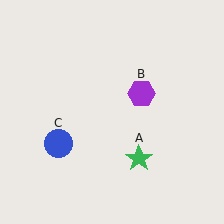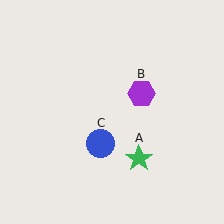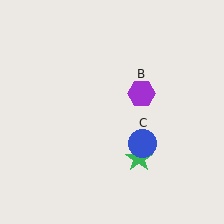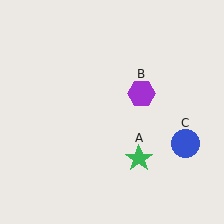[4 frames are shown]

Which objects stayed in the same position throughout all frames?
Green star (object A) and purple hexagon (object B) remained stationary.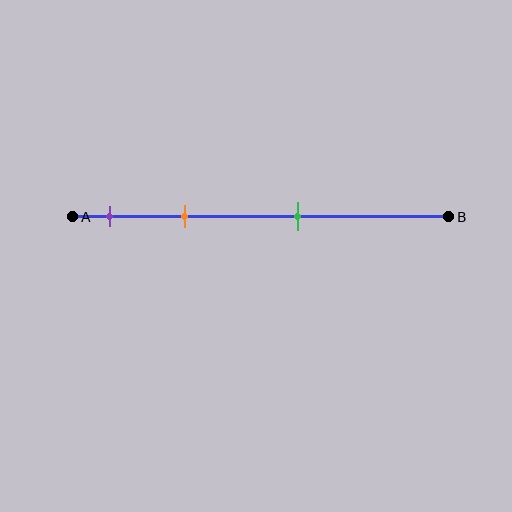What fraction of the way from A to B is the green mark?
The green mark is approximately 60% (0.6) of the way from A to B.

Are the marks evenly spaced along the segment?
No, the marks are not evenly spaced.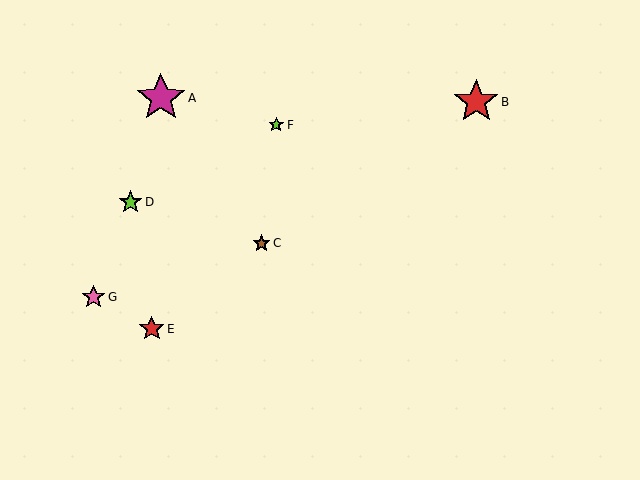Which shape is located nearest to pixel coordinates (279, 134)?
The lime star (labeled F) at (276, 125) is nearest to that location.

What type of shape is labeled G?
Shape G is a pink star.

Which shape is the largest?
The magenta star (labeled A) is the largest.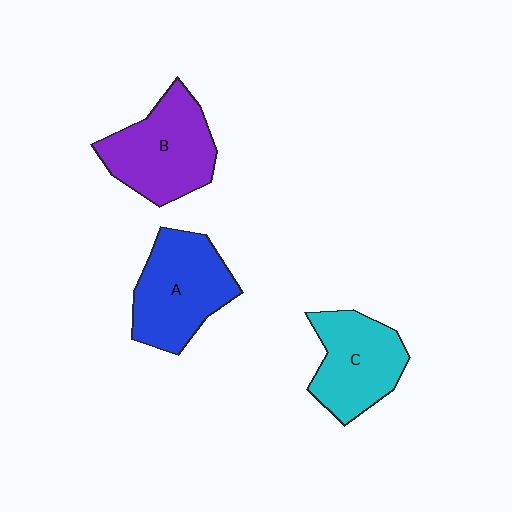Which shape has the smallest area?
Shape C (cyan).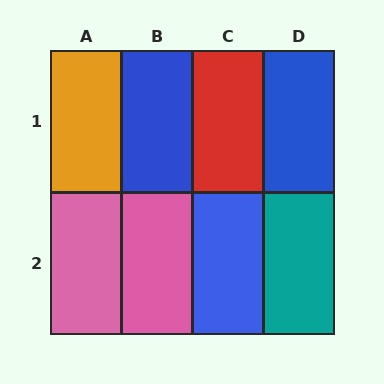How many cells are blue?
3 cells are blue.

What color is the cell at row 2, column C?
Blue.